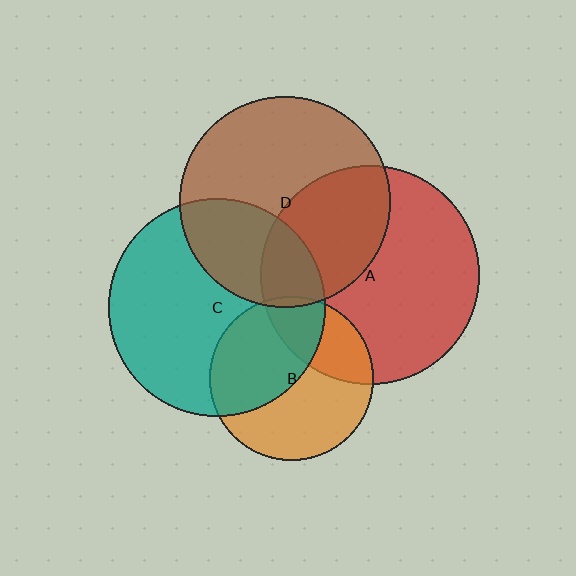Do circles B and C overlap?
Yes.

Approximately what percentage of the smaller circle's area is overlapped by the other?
Approximately 45%.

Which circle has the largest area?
Circle A (red).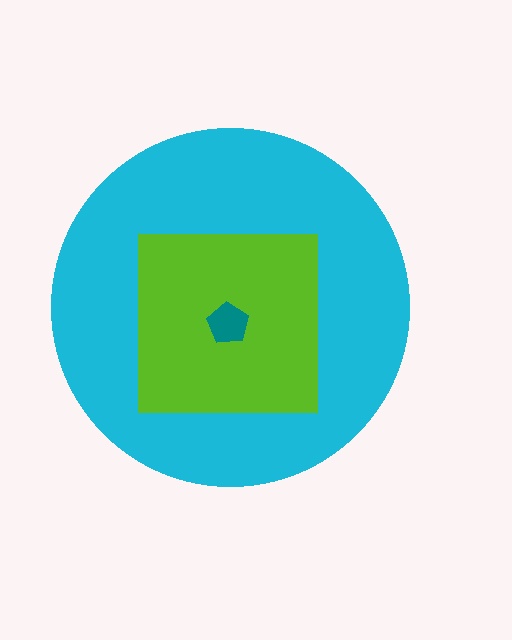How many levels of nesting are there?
3.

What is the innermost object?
The teal pentagon.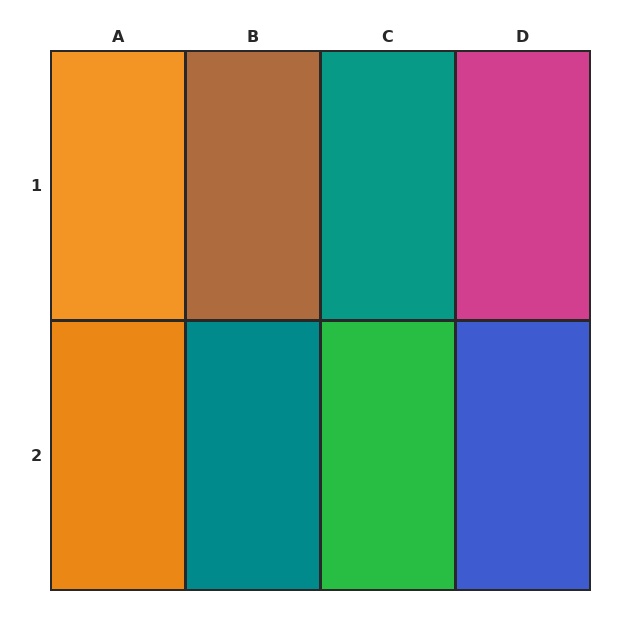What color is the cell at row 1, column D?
Magenta.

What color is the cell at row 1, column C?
Teal.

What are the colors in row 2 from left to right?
Orange, teal, green, blue.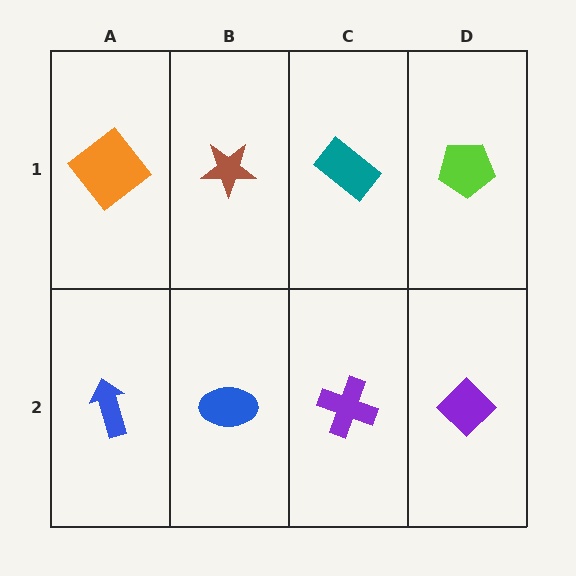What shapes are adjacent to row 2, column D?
A lime pentagon (row 1, column D), a purple cross (row 2, column C).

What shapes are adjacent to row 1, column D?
A purple diamond (row 2, column D), a teal rectangle (row 1, column C).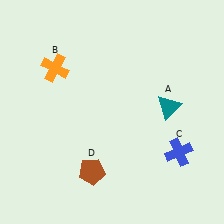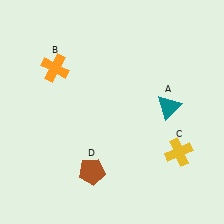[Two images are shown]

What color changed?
The cross (C) changed from blue in Image 1 to yellow in Image 2.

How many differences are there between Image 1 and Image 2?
There is 1 difference between the two images.